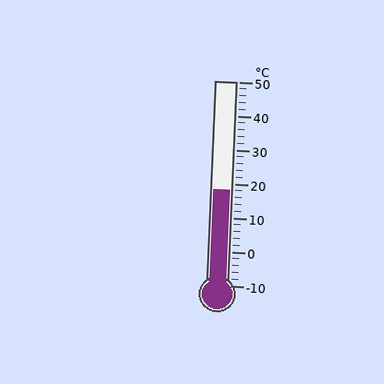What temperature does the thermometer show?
The thermometer shows approximately 18°C.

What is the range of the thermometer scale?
The thermometer scale ranges from -10°C to 50°C.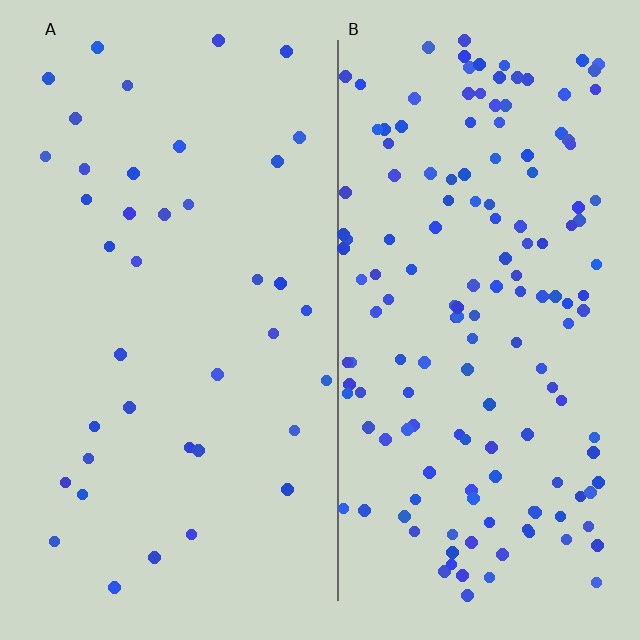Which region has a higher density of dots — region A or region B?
B (the right).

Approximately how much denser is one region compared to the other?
Approximately 3.9× — region B over region A.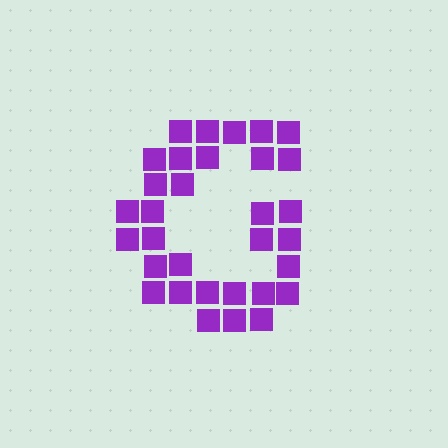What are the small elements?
The small elements are squares.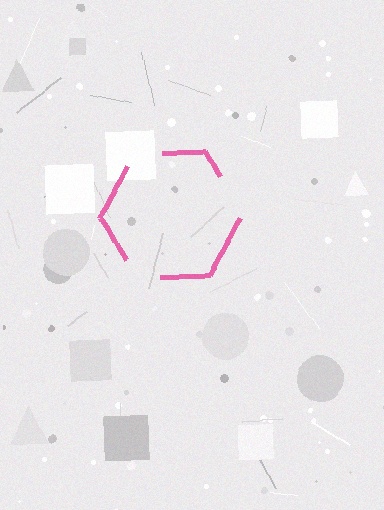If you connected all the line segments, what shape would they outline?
They would outline a hexagon.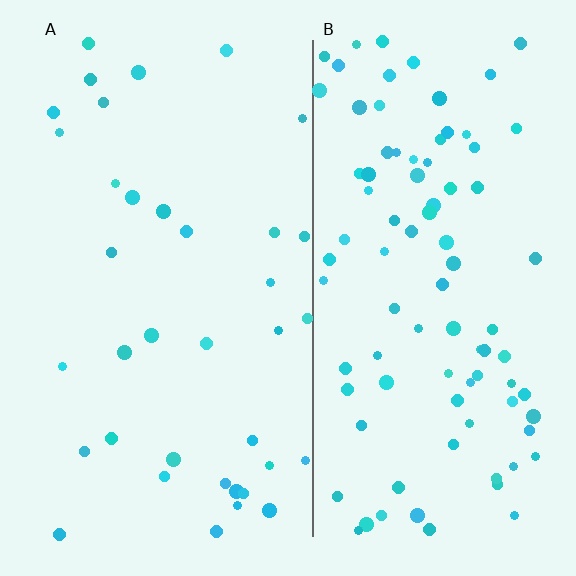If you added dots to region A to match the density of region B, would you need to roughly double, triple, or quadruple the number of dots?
Approximately triple.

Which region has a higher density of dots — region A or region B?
B (the right).